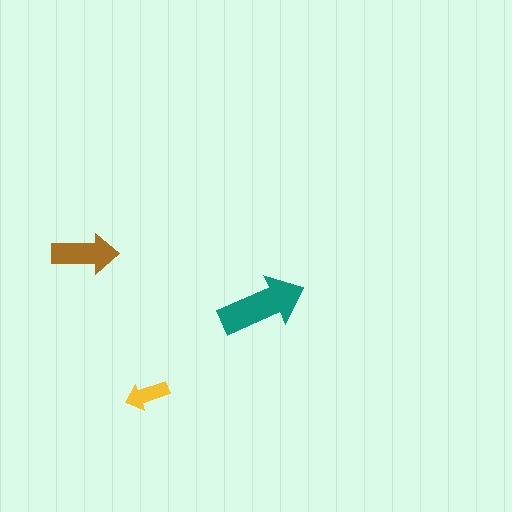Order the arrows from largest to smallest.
the teal one, the brown one, the yellow one.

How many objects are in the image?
There are 3 objects in the image.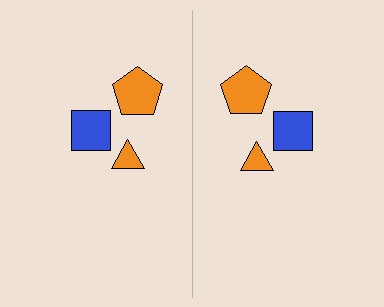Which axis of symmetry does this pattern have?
The pattern has a vertical axis of symmetry running through the center of the image.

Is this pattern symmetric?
Yes, this pattern has bilateral (reflection) symmetry.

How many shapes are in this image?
There are 6 shapes in this image.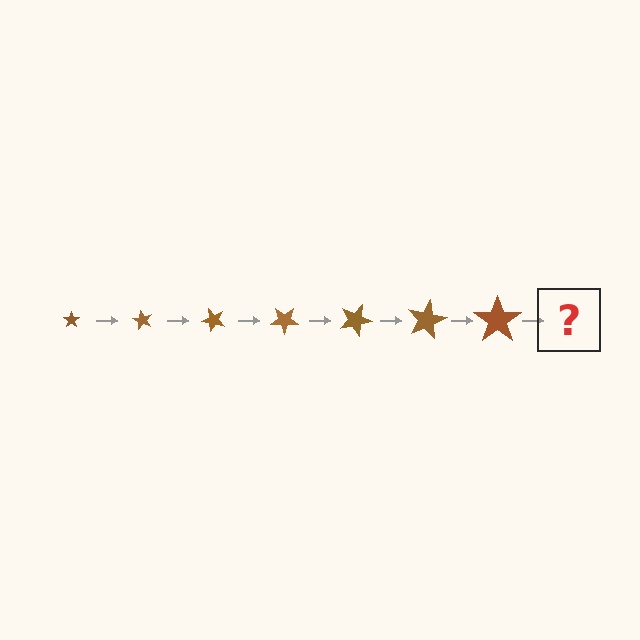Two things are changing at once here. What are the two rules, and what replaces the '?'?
The two rules are that the star grows larger each step and it rotates 60 degrees each step. The '?' should be a star, larger than the previous one and rotated 420 degrees from the start.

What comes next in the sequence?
The next element should be a star, larger than the previous one and rotated 420 degrees from the start.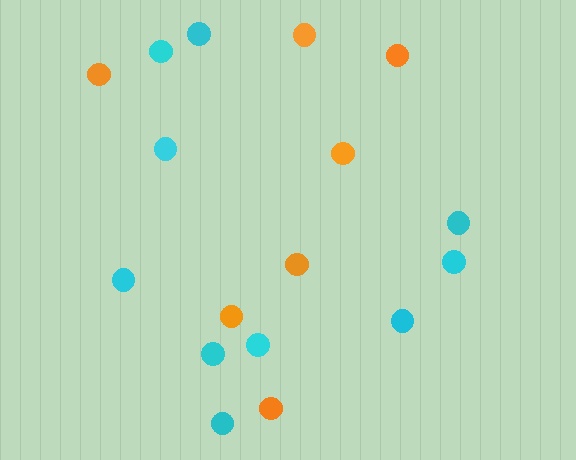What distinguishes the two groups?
There are 2 groups: one group of cyan circles (10) and one group of orange circles (7).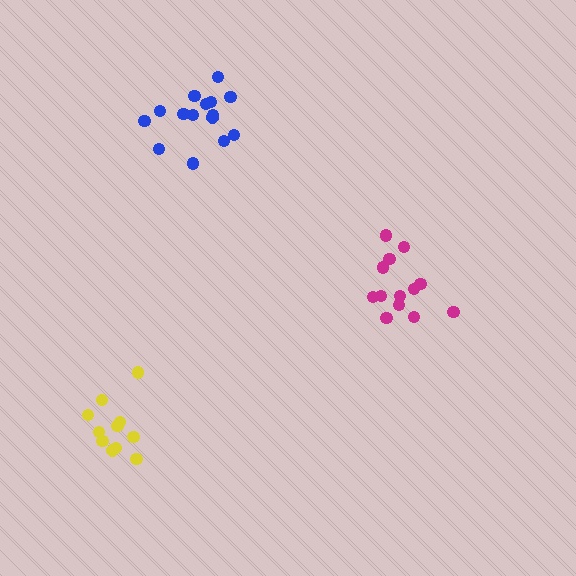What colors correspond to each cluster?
The clusters are colored: blue, magenta, yellow.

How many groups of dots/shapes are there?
There are 3 groups.